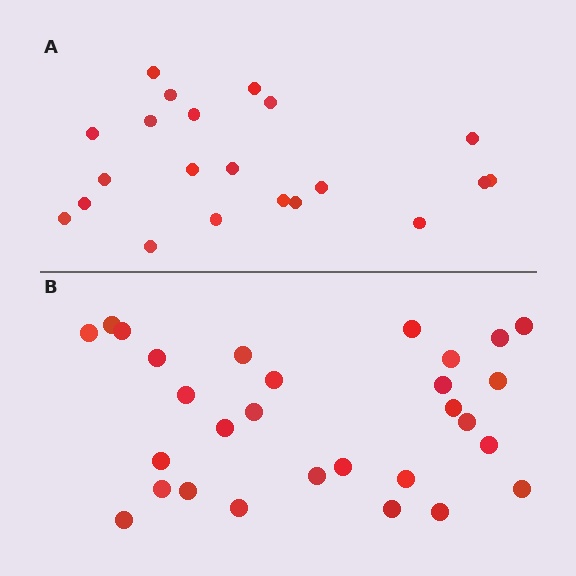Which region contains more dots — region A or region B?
Region B (the bottom region) has more dots.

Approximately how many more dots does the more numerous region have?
Region B has roughly 8 or so more dots than region A.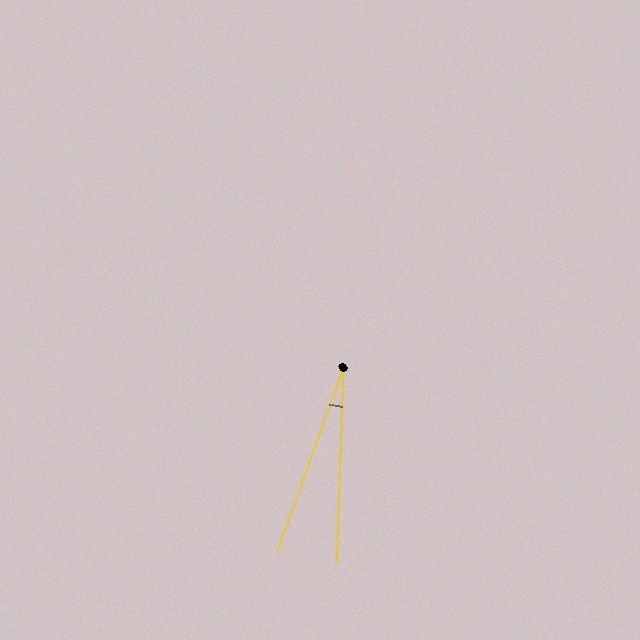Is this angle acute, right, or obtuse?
It is acute.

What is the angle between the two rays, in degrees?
Approximately 18 degrees.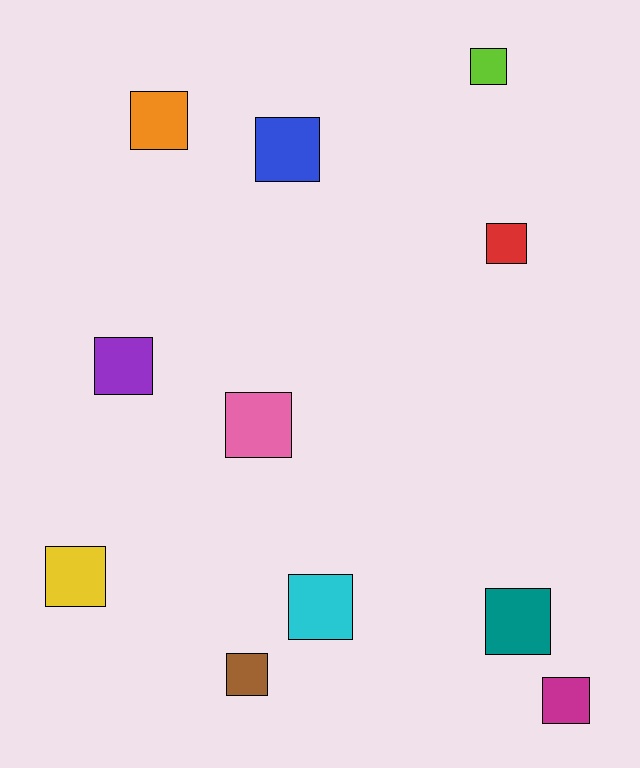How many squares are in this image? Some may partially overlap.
There are 11 squares.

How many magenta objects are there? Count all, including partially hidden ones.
There is 1 magenta object.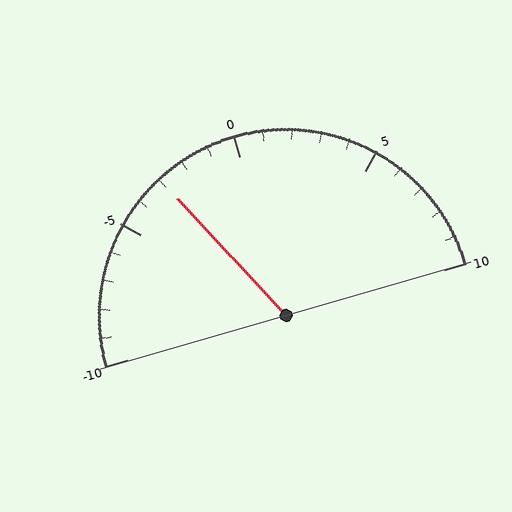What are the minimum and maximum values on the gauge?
The gauge ranges from -10 to 10.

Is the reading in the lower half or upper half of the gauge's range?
The reading is in the lower half of the range (-10 to 10).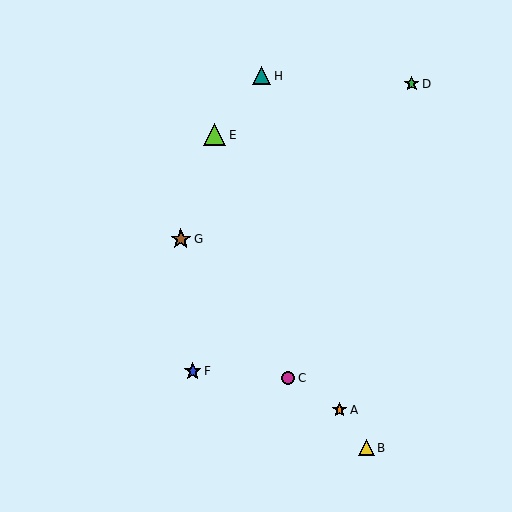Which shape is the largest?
The lime triangle (labeled E) is the largest.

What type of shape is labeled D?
Shape D is a green star.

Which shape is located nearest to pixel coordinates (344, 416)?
The orange star (labeled A) at (340, 410) is nearest to that location.